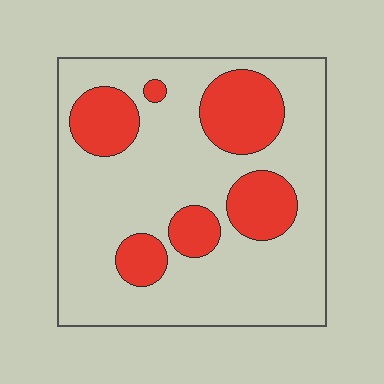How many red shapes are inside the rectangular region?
6.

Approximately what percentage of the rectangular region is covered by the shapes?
Approximately 25%.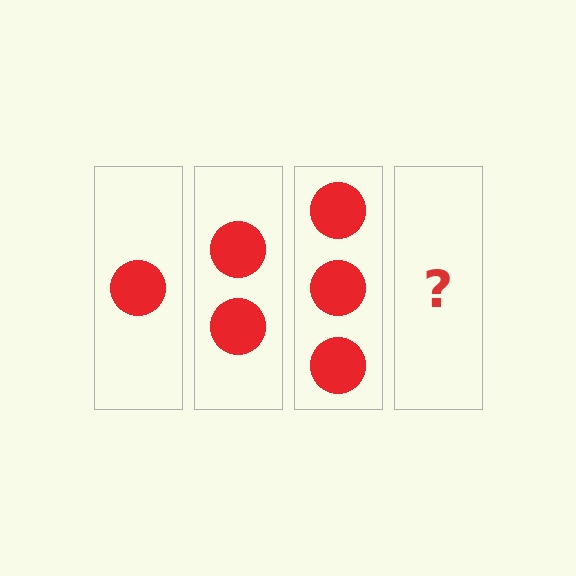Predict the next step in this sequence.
The next step is 4 circles.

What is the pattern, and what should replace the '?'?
The pattern is that each step adds one more circle. The '?' should be 4 circles.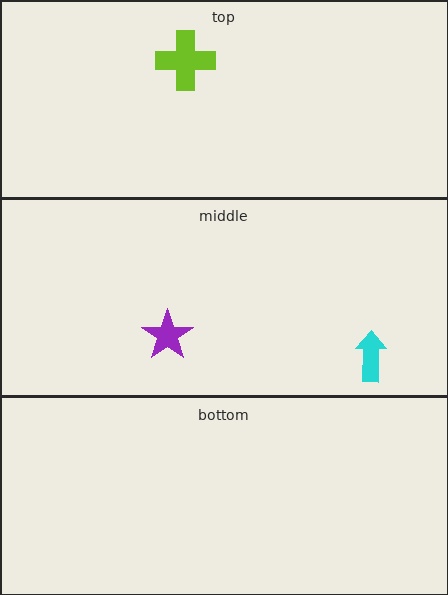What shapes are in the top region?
The lime cross.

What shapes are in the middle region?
The purple star, the cyan arrow.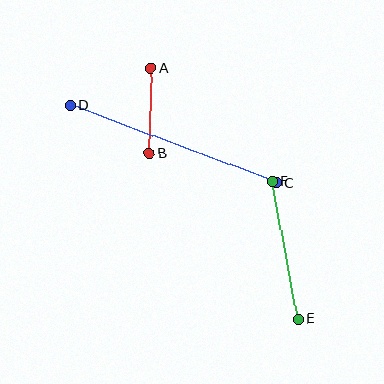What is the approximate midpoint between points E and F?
The midpoint is at approximately (285, 250) pixels.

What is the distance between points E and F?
The distance is approximately 140 pixels.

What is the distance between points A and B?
The distance is approximately 85 pixels.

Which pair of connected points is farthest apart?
Points C and D are farthest apart.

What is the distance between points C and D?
The distance is approximately 220 pixels.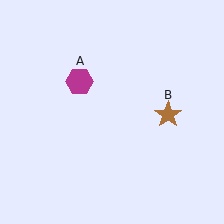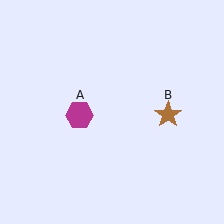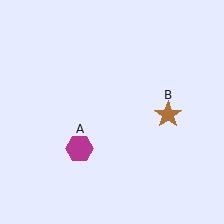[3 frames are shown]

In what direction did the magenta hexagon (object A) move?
The magenta hexagon (object A) moved down.